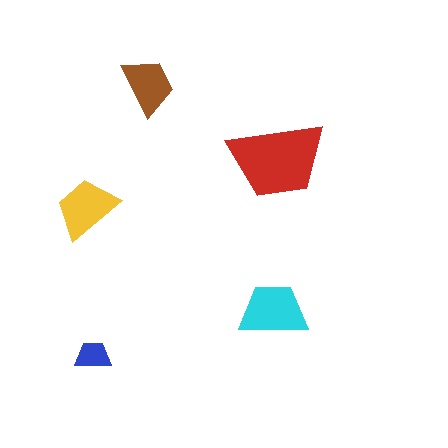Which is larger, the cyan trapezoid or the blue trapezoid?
The cyan one.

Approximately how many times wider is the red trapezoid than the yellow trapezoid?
About 1.5 times wider.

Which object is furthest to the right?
The red trapezoid is rightmost.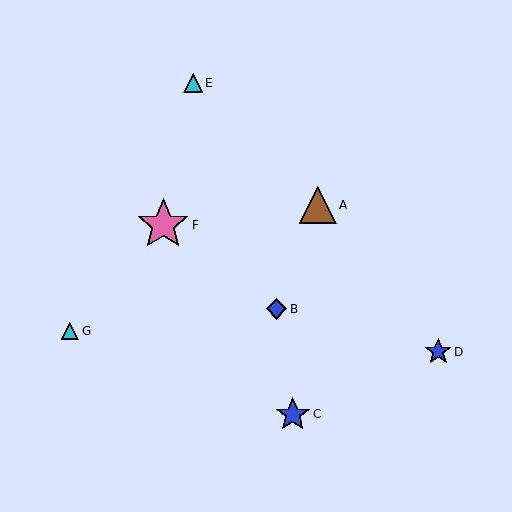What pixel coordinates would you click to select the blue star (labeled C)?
Click at (293, 414) to select the blue star C.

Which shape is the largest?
The pink star (labeled F) is the largest.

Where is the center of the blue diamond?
The center of the blue diamond is at (276, 309).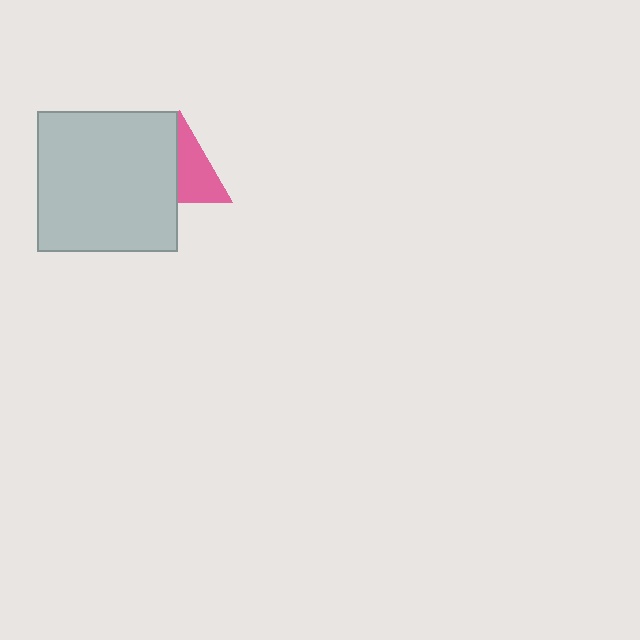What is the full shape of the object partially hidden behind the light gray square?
The partially hidden object is a pink triangle.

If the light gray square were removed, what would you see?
You would see the complete pink triangle.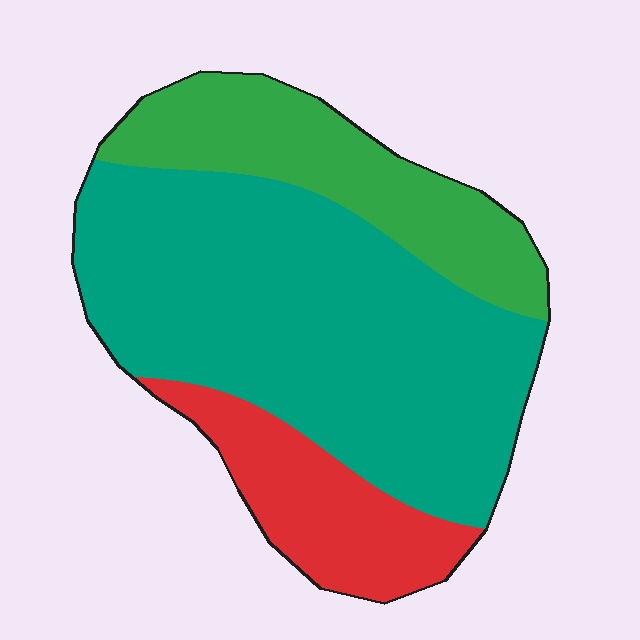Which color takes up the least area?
Red, at roughly 15%.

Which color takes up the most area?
Teal, at roughly 60%.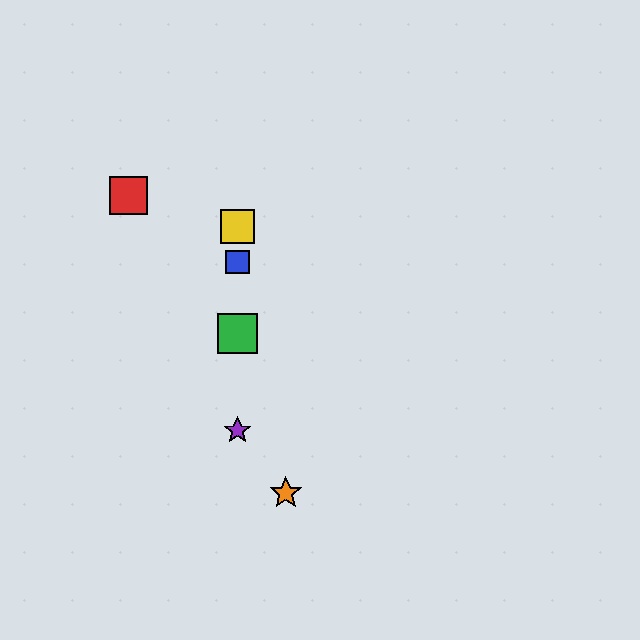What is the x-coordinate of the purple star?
The purple star is at x≈237.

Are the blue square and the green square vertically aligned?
Yes, both are at x≈237.